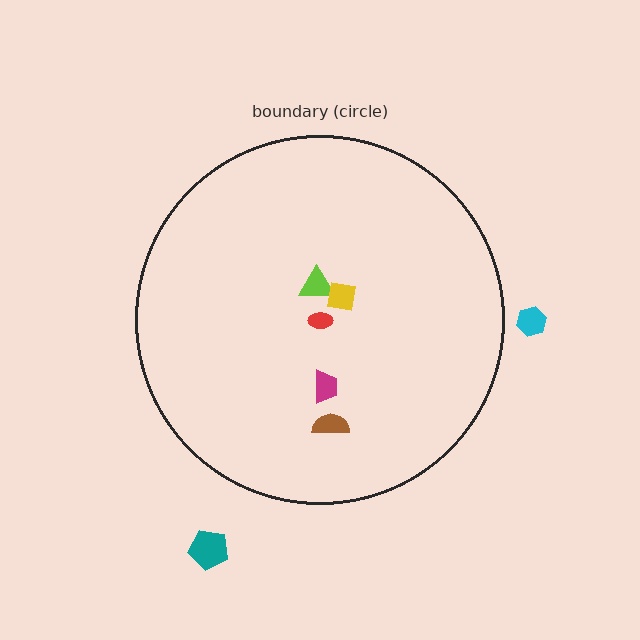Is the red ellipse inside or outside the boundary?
Inside.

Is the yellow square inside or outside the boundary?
Inside.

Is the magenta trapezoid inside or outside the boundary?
Inside.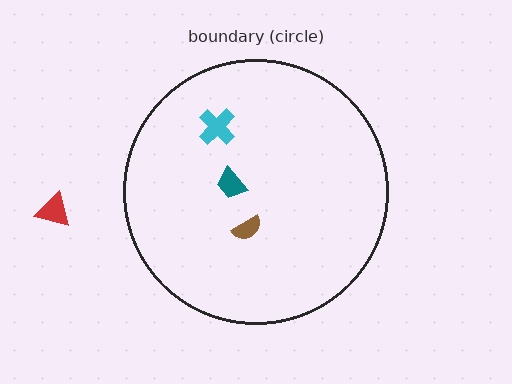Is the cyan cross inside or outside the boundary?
Inside.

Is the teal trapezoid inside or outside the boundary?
Inside.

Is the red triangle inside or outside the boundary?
Outside.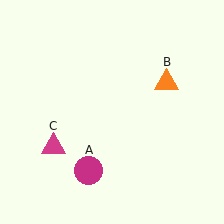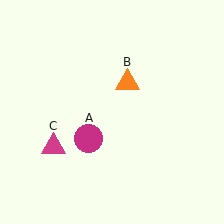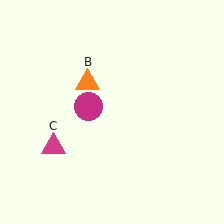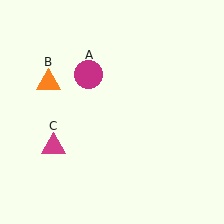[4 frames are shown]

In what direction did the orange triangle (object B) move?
The orange triangle (object B) moved left.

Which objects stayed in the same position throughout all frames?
Magenta triangle (object C) remained stationary.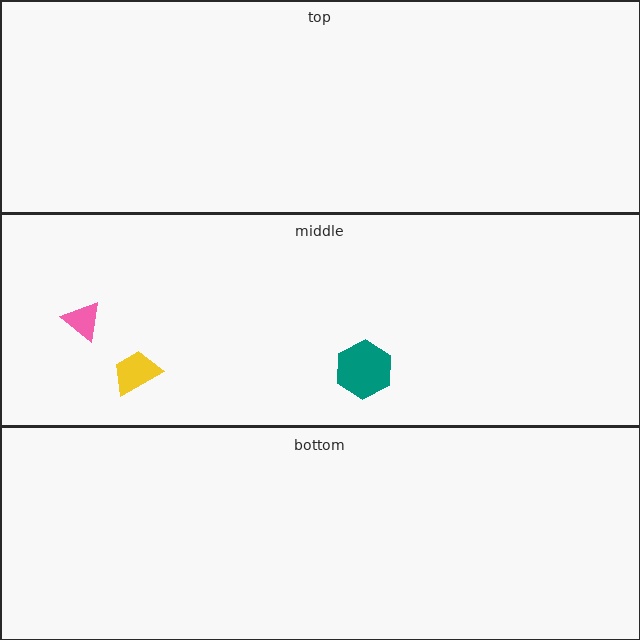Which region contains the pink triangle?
The middle region.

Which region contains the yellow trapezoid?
The middle region.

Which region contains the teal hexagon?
The middle region.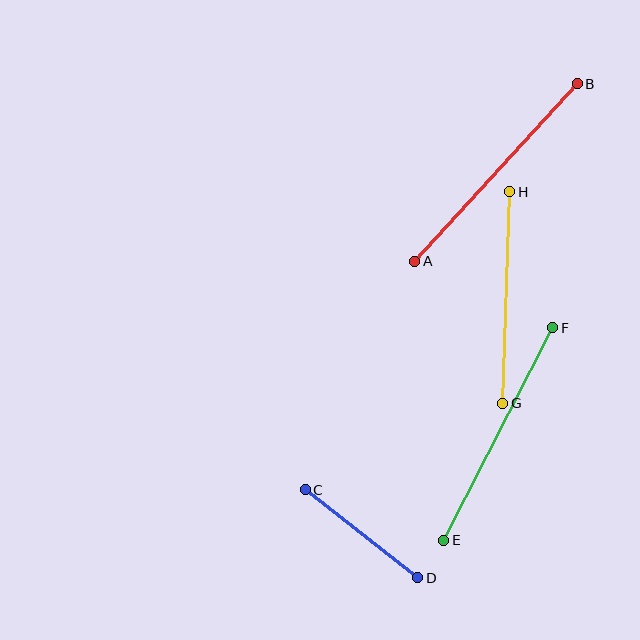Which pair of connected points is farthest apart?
Points A and B are farthest apart.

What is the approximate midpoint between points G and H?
The midpoint is at approximately (506, 297) pixels.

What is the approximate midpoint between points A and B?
The midpoint is at approximately (496, 173) pixels.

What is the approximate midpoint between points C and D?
The midpoint is at approximately (362, 534) pixels.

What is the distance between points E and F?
The distance is approximately 239 pixels.